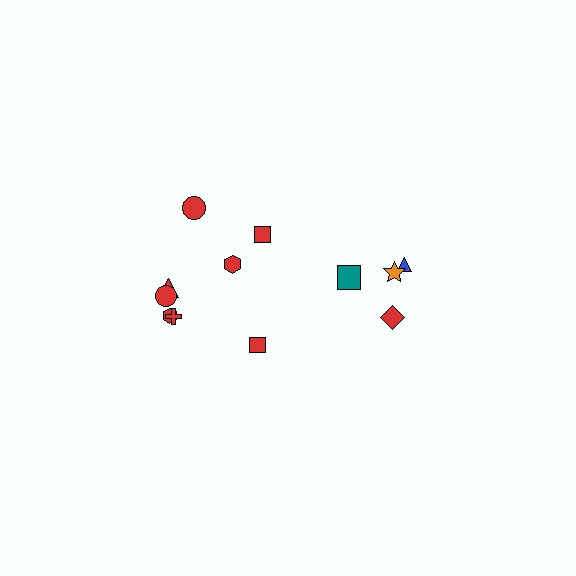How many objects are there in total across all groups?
There are 12 objects.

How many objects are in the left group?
There are 8 objects.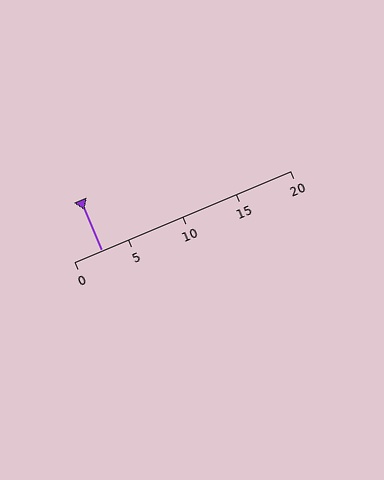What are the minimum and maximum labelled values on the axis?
The axis runs from 0 to 20.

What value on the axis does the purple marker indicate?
The marker indicates approximately 2.5.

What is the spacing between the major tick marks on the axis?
The major ticks are spaced 5 apart.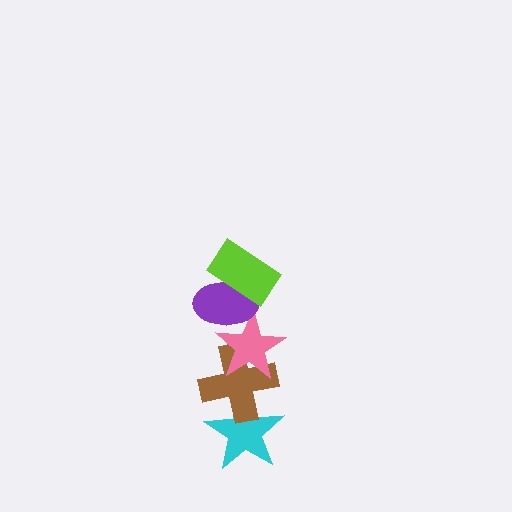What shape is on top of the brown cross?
The pink star is on top of the brown cross.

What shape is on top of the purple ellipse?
The lime rectangle is on top of the purple ellipse.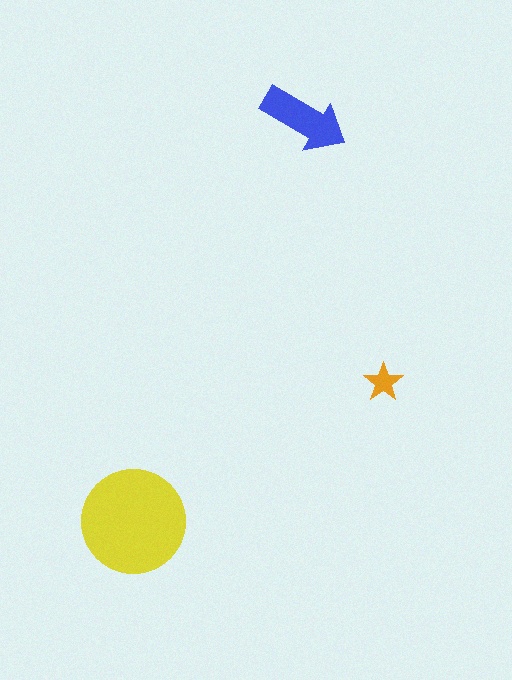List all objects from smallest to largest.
The orange star, the blue arrow, the yellow circle.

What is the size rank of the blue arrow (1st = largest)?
2nd.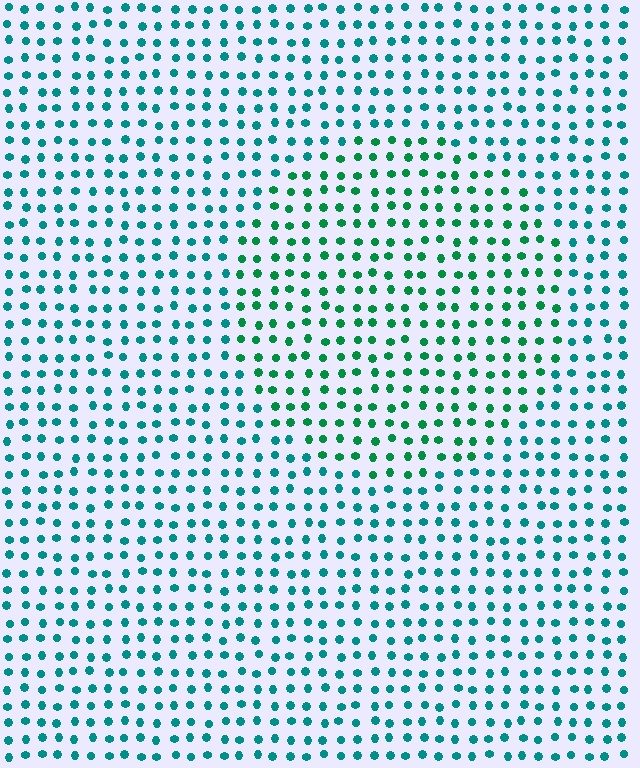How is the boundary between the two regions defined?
The boundary is defined purely by a slight shift in hue (about 31 degrees). Spacing, size, and orientation are identical on both sides.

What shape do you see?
I see a circle.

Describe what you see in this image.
The image is filled with small teal elements in a uniform arrangement. A circle-shaped region is visible where the elements are tinted to a slightly different hue, forming a subtle color boundary.